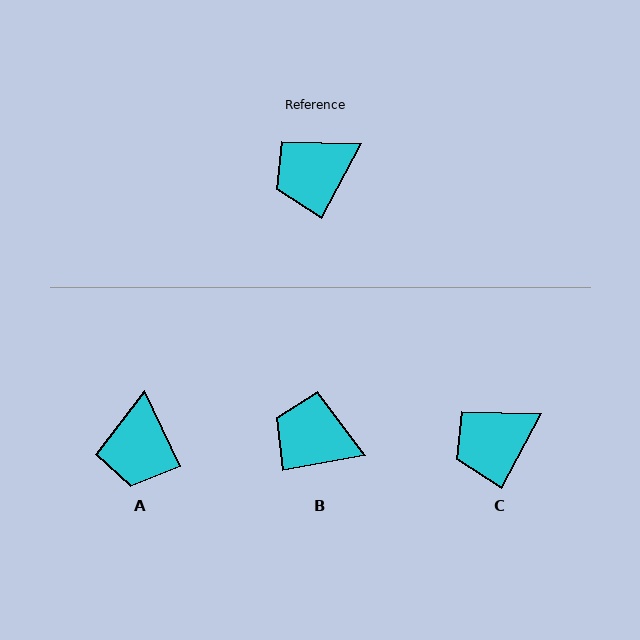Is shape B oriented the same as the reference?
No, it is off by about 52 degrees.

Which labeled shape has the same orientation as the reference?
C.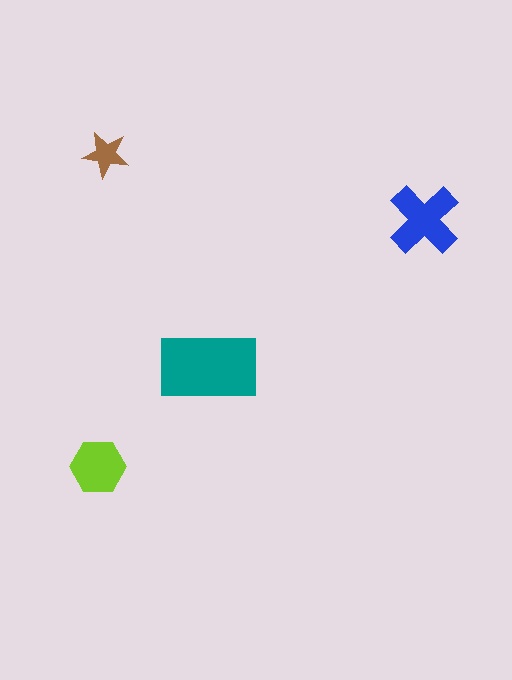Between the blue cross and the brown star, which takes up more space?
The blue cross.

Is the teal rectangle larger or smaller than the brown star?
Larger.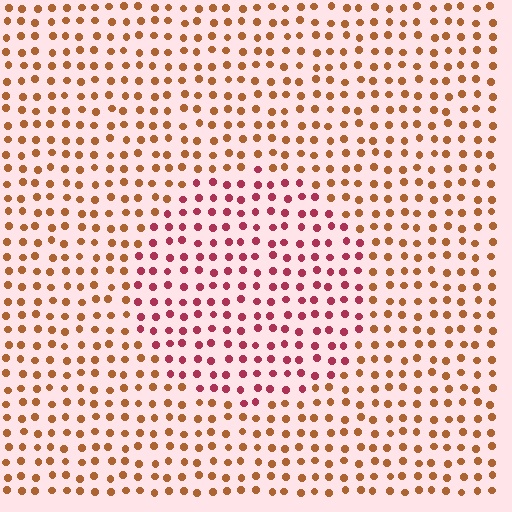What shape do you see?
I see a circle.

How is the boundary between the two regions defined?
The boundary is defined purely by a slight shift in hue (about 43 degrees). Spacing, size, and orientation are identical on both sides.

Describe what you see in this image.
The image is filled with small brown elements in a uniform arrangement. A circle-shaped region is visible where the elements are tinted to a slightly different hue, forming a subtle color boundary.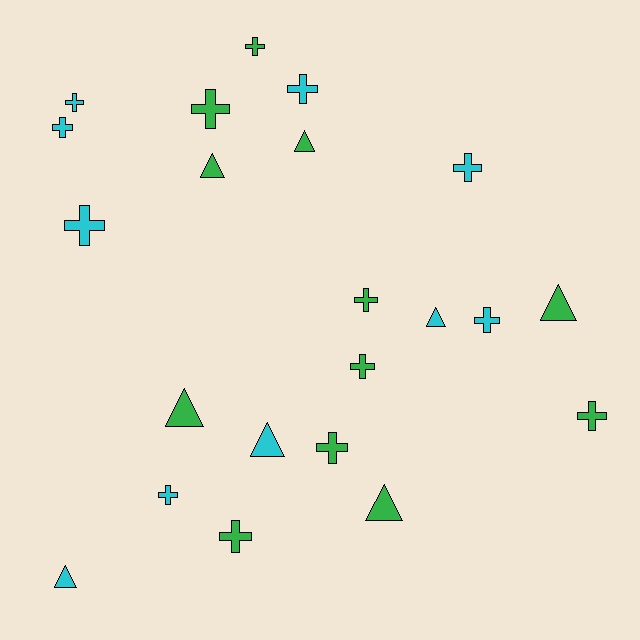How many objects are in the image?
There are 22 objects.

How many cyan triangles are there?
There are 3 cyan triangles.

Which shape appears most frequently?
Cross, with 14 objects.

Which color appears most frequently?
Green, with 12 objects.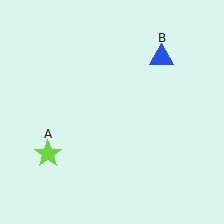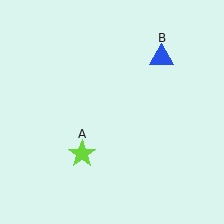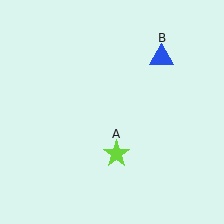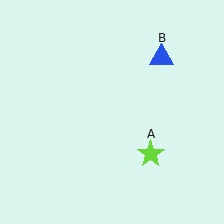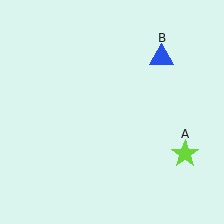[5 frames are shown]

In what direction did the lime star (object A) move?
The lime star (object A) moved right.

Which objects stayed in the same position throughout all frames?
Blue triangle (object B) remained stationary.